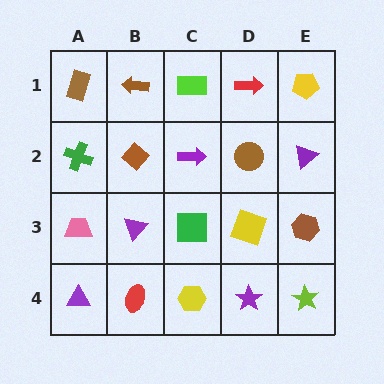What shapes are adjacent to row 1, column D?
A brown circle (row 2, column D), a lime rectangle (row 1, column C), a yellow pentagon (row 1, column E).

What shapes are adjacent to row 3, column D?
A brown circle (row 2, column D), a purple star (row 4, column D), a green square (row 3, column C), a brown hexagon (row 3, column E).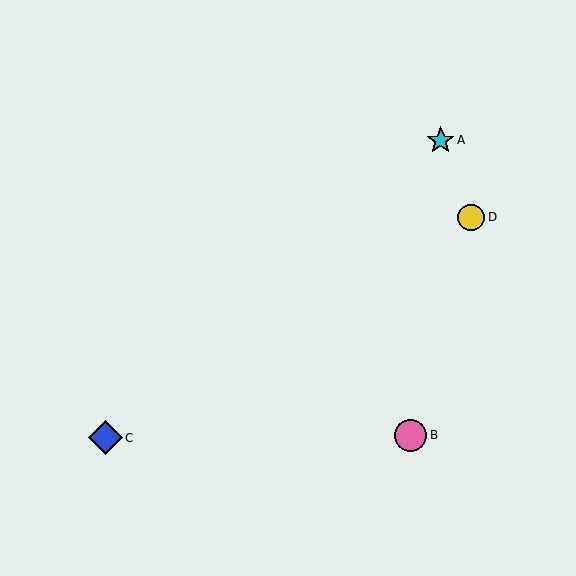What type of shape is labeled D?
Shape D is a yellow circle.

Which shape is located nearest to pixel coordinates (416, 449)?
The pink circle (labeled B) at (410, 435) is nearest to that location.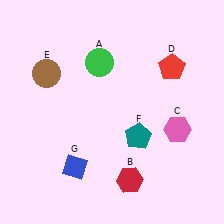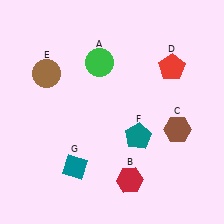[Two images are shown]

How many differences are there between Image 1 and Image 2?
There are 2 differences between the two images.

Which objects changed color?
C changed from pink to brown. G changed from blue to teal.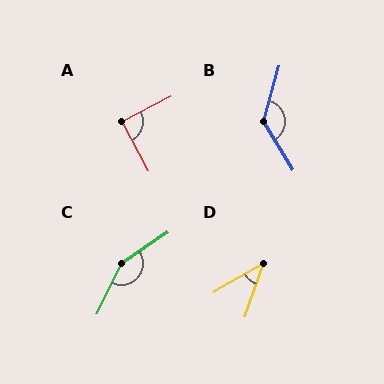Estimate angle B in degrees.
Approximately 133 degrees.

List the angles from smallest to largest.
D (40°), A (88°), B (133°), C (150°).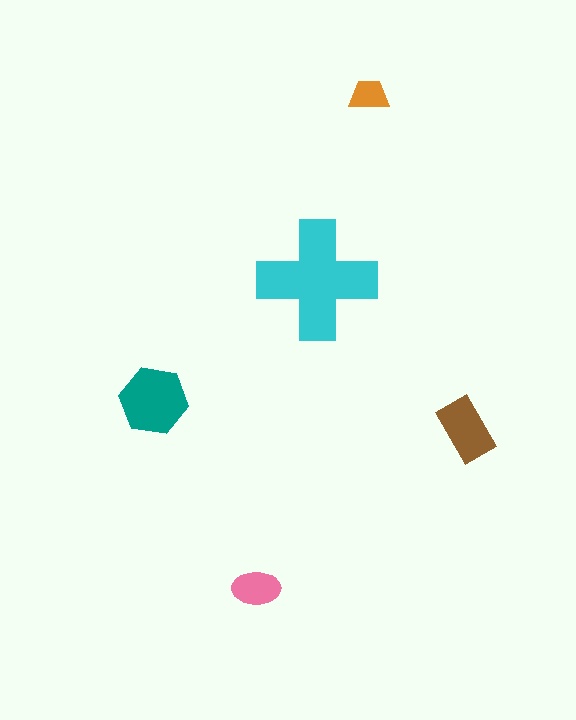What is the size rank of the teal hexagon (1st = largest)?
2nd.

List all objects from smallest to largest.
The orange trapezoid, the pink ellipse, the brown rectangle, the teal hexagon, the cyan cross.